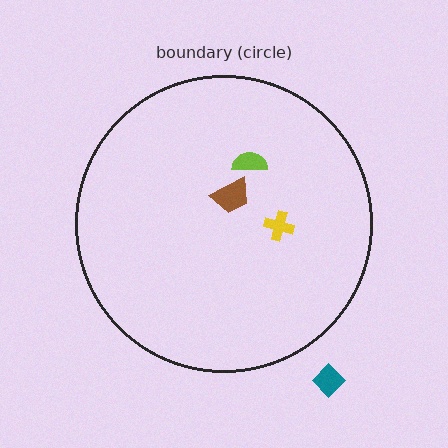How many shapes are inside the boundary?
3 inside, 1 outside.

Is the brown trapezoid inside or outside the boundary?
Inside.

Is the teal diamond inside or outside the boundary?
Outside.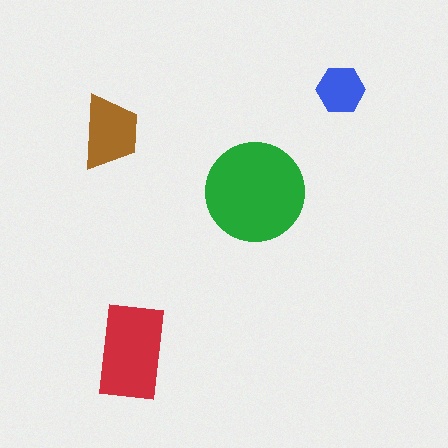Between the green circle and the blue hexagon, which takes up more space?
The green circle.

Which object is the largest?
The green circle.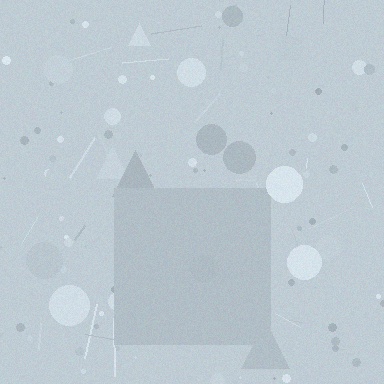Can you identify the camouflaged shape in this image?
The camouflaged shape is a square.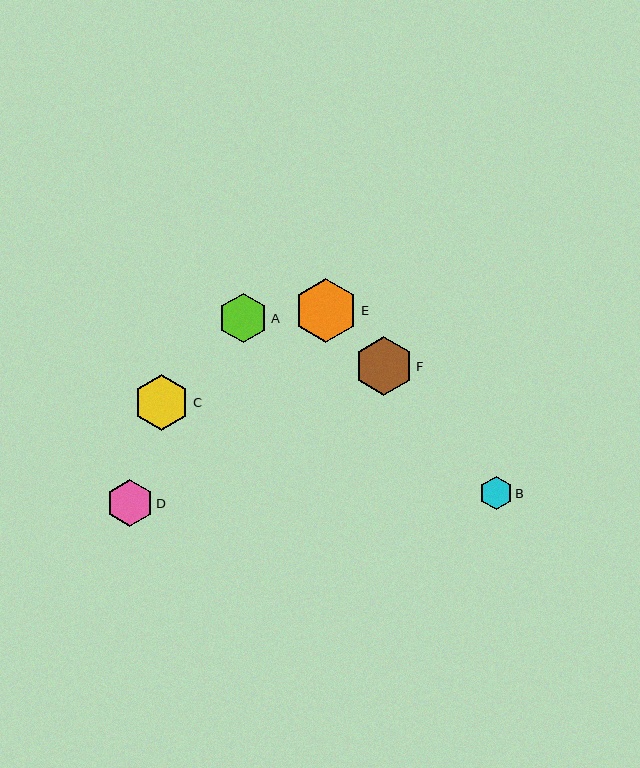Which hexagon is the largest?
Hexagon E is the largest with a size of approximately 63 pixels.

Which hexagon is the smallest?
Hexagon B is the smallest with a size of approximately 33 pixels.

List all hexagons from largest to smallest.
From largest to smallest: E, F, C, A, D, B.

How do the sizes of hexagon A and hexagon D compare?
Hexagon A and hexagon D are approximately the same size.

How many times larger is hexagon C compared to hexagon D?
Hexagon C is approximately 1.2 times the size of hexagon D.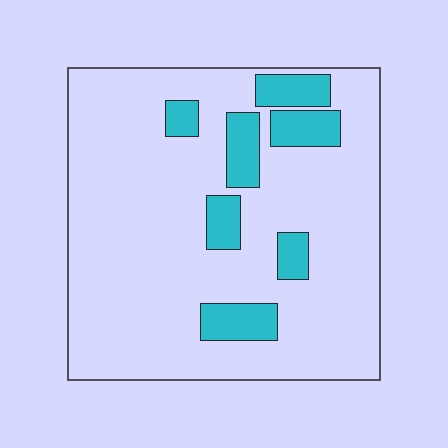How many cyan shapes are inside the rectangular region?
7.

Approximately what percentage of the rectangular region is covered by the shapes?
Approximately 15%.